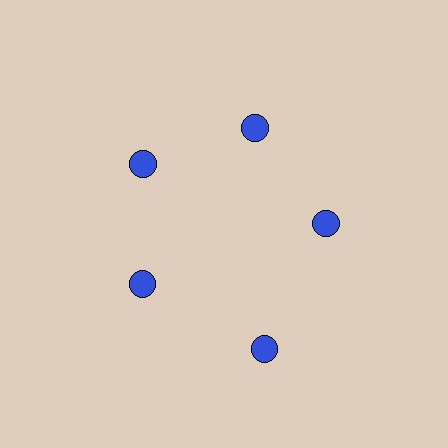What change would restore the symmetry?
The symmetry would be restored by moving it inward, back onto the ring so that all 5 circles sit at equal angles and equal distance from the center.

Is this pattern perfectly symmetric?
No. The 5 blue circles are arranged in a ring, but one element near the 5 o'clock position is pushed outward from the center, breaking the 5-fold rotational symmetry.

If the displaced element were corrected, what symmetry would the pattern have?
It would have 5-fold rotational symmetry — the pattern would map onto itself every 72 degrees.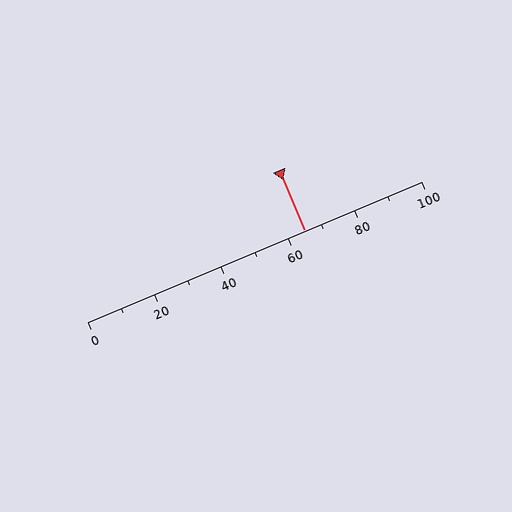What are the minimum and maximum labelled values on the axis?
The axis runs from 0 to 100.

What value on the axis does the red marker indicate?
The marker indicates approximately 65.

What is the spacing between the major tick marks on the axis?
The major ticks are spaced 20 apart.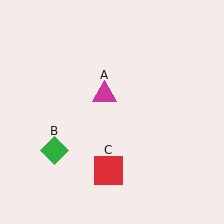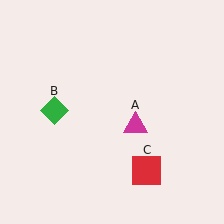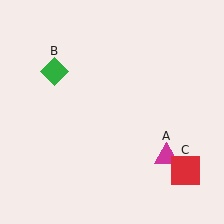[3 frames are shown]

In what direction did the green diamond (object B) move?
The green diamond (object B) moved up.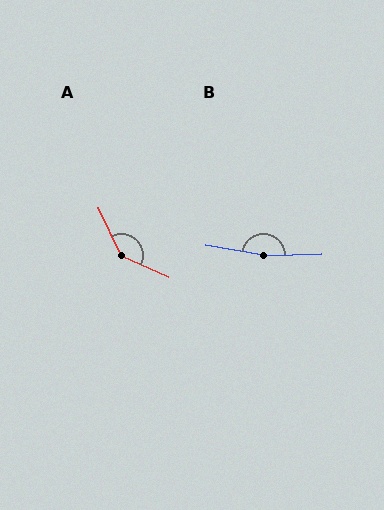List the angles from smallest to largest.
A (139°), B (169°).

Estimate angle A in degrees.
Approximately 139 degrees.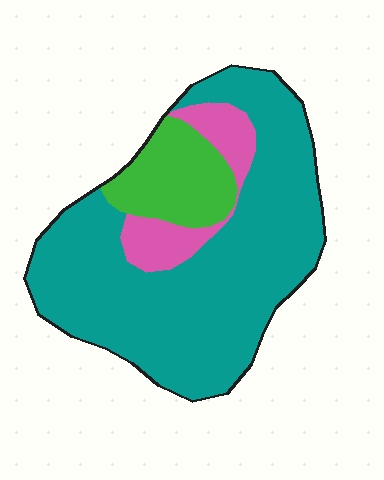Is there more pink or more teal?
Teal.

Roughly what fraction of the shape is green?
Green takes up less than a quarter of the shape.